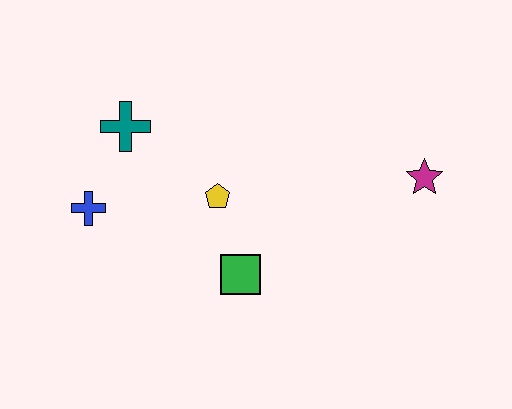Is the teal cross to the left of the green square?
Yes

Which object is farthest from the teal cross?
The magenta star is farthest from the teal cross.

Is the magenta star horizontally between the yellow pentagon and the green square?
No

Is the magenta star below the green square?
No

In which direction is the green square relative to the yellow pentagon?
The green square is below the yellow pentagon.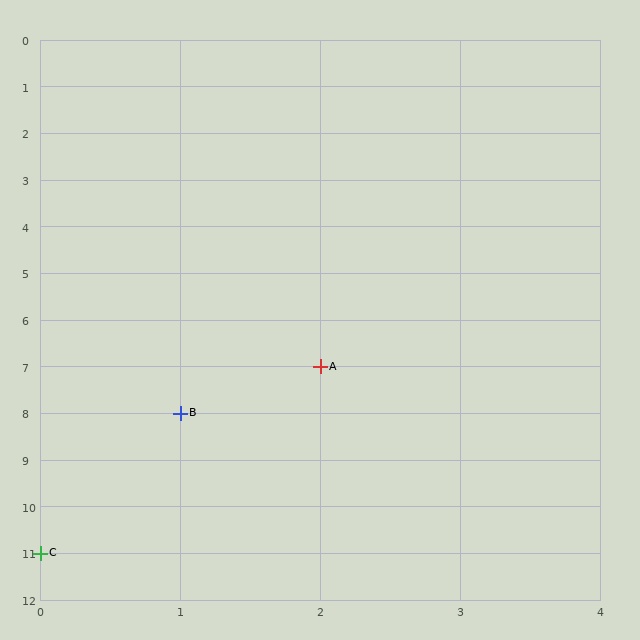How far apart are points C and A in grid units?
Points C and A are 2 columns and 4 rows apart (about 4.5 grid units diagonally).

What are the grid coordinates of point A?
Point A is at grid coordinates (2, 7).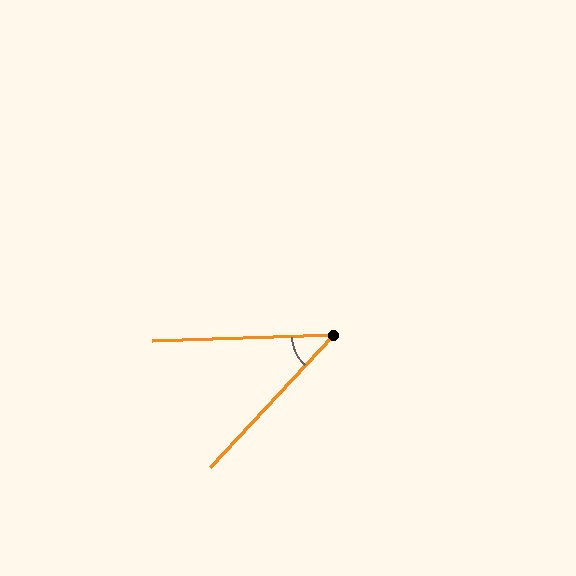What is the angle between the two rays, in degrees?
Approximately 45 degrees.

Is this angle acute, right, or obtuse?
It is acute.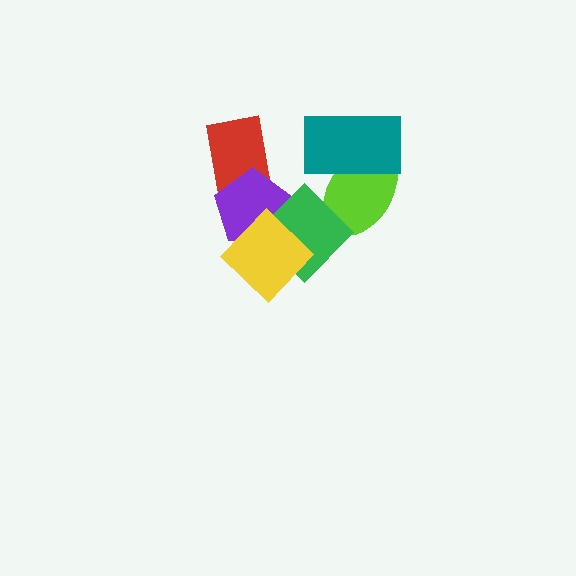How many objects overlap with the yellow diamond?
2 objects overlap with the yellow diamond.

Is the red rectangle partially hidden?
Yes, it is partially covered by another shape.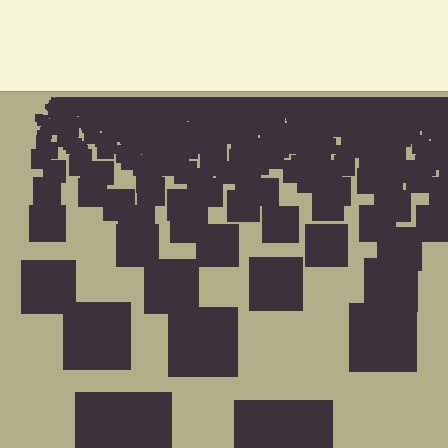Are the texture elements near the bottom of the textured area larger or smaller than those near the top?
Larger. Near the bottom, elements are closer to the viewer and appear at a bigger on-screen size.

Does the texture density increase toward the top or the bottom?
Density increases toward the top.